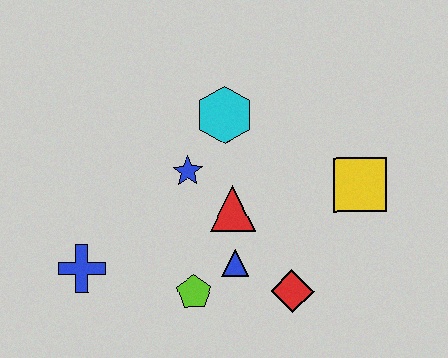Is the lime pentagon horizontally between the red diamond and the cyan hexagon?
No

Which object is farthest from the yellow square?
The blue cross is farthest from the yellow square.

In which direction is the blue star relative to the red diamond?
The blue star is above the red diamond.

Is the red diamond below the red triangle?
Yes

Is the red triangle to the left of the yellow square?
Yes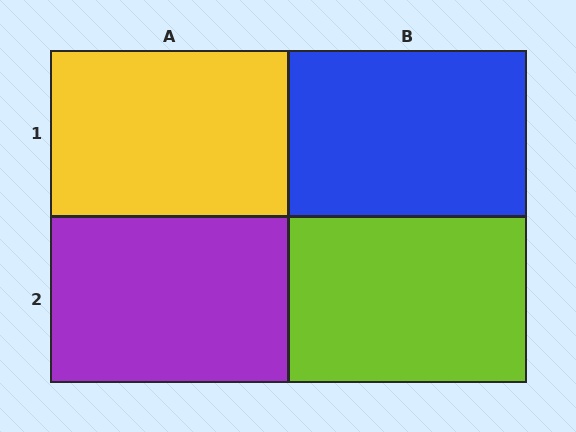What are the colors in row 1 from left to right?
Yellow, blue.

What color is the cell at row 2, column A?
Purple.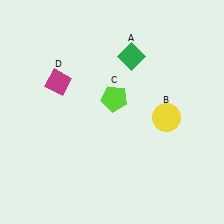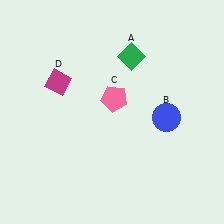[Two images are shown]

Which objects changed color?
B changed from yellow to blue. C changed from lime to pink.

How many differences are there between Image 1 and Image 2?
There are 2 differences between the two images.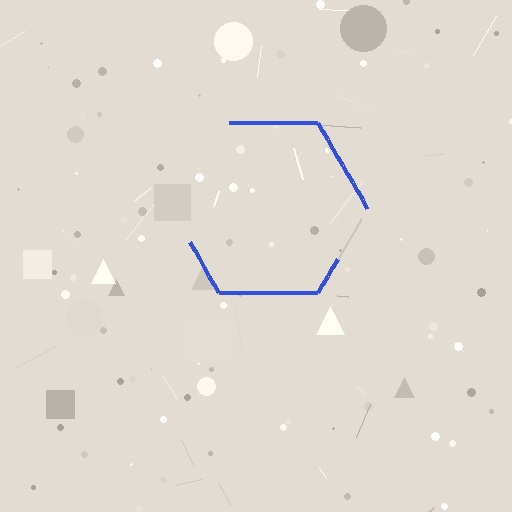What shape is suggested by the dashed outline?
The dashed outline suggests a hexagon.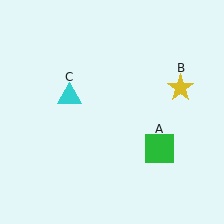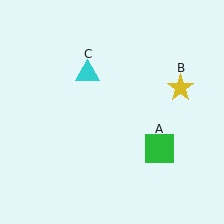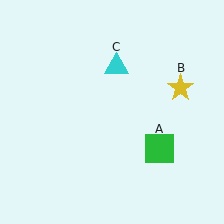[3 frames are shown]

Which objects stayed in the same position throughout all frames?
Green square (object A) and yellow star (object B) remained stationary.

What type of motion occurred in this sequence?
The cyan triangle (object C) rotated clockwise around the center of the scene.